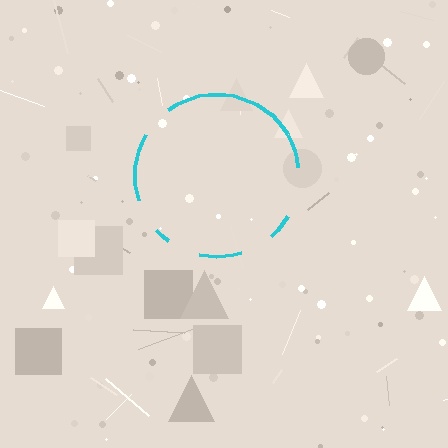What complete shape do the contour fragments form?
The contour fragments form a circle.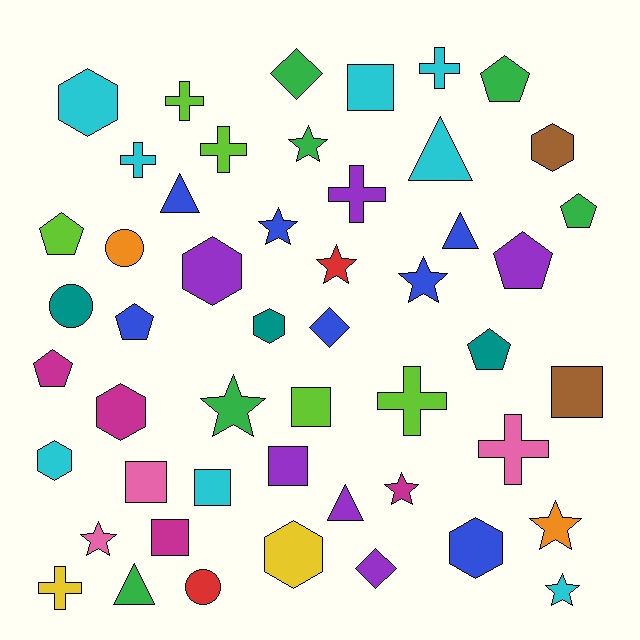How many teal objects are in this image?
There are 3 teal objects.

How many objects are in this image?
There are 50 objects.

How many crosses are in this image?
There are 8 crosses.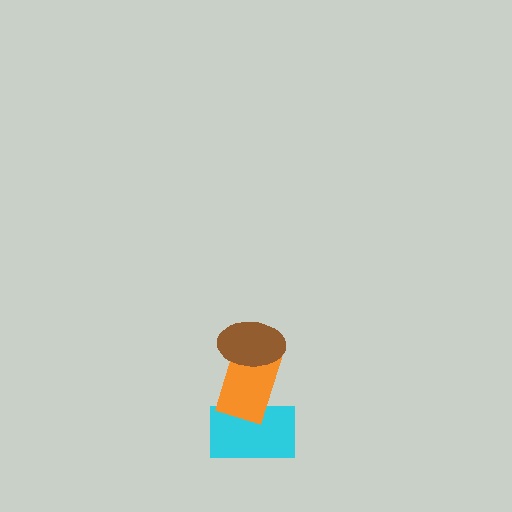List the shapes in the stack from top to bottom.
From top to bottom: the brown ellipse, the orange rectangle, the cyan rectangle.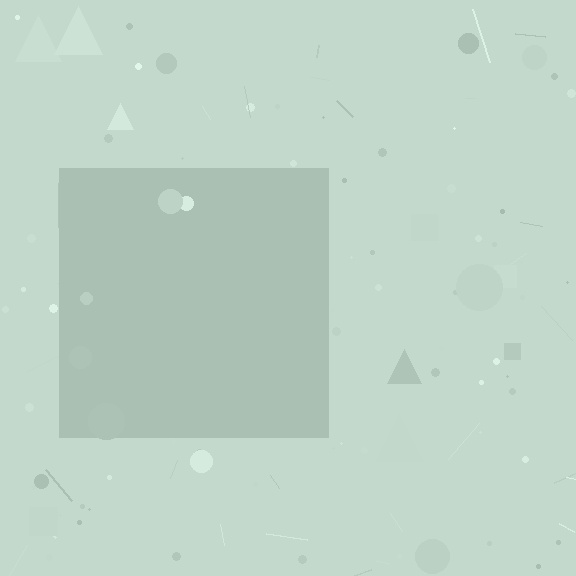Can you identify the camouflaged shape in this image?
The camouflaged shape is a square.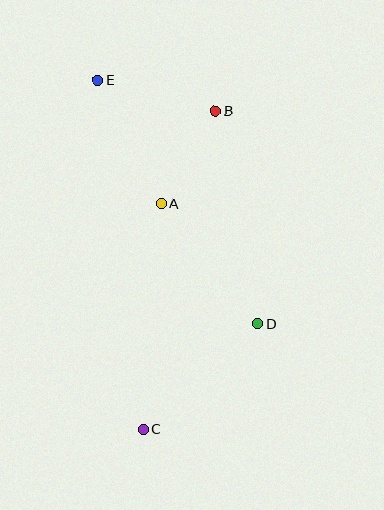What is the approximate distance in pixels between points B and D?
The distance between B and D is approximately 217 pixels.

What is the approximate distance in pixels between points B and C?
The distance between B and C is approximately 327 pixels.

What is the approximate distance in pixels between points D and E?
The distance between D and E is approximately 291 pixels.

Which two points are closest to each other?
Points A and B are closest to each other.